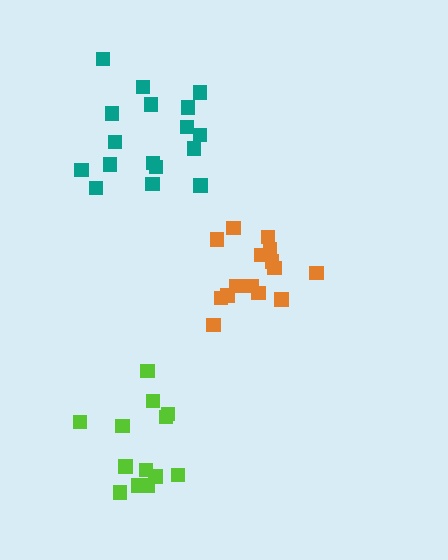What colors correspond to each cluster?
The clusters are colored: lime, teal, orange.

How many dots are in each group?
Group 1: 13 dots, Group 2: 17 dots, Group 3: 15 dots (45 total).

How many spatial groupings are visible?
There are 3 spatial groupings.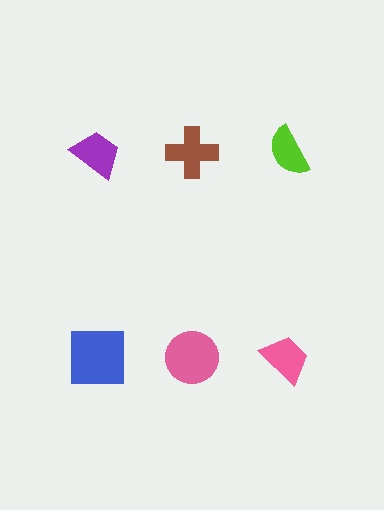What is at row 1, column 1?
A purple trapezoid.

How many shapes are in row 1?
3 shapes.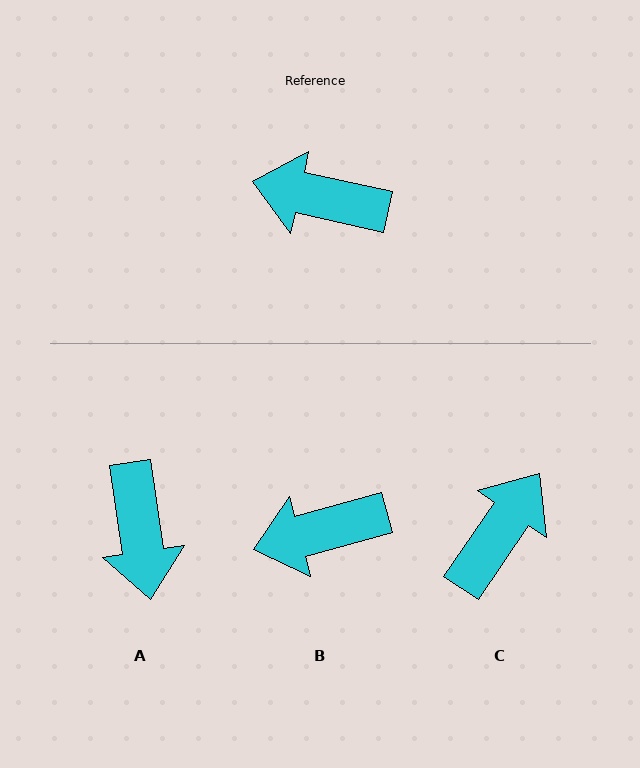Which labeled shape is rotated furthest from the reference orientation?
C, about 112 degrees away.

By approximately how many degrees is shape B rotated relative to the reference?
Approximately 28 degrees counter-clockwise.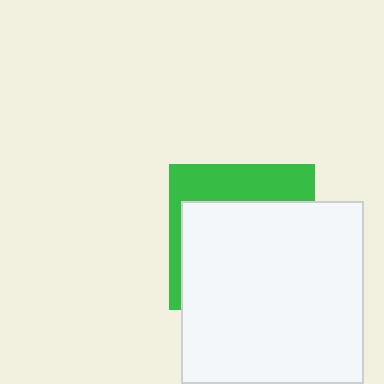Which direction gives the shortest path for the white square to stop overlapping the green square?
Moving down gives the shortest separation.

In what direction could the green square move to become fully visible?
The green square could move up. That would shift it out from behind the white square entirely.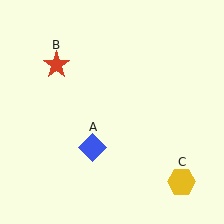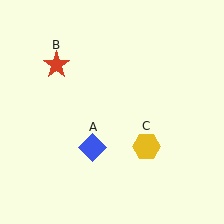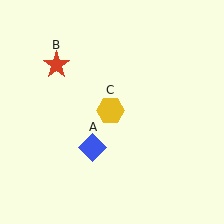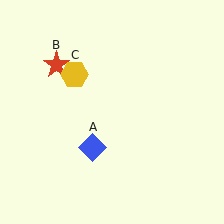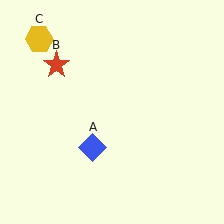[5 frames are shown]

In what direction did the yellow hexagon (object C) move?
The yellow hexagon (object C) moved up and to the left.